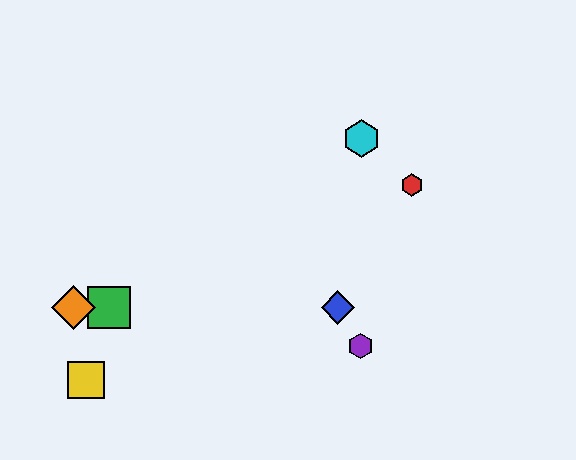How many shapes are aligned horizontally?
3 shapes (the blue diamond, the green square, the orange diamond) are aligned horizontally.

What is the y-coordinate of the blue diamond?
The blue diamond is at y≈307.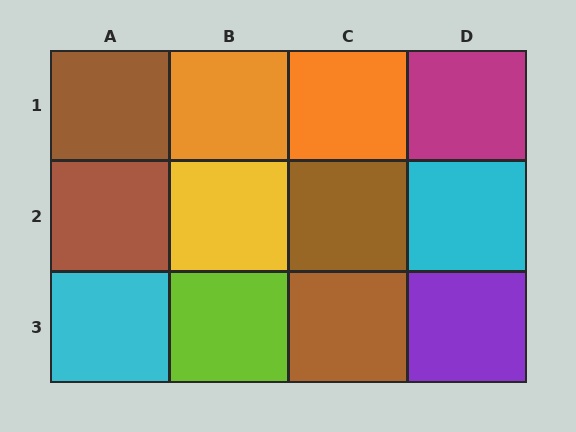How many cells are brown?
4 cells are brown.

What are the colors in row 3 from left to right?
Cyan, lime, brown, purple.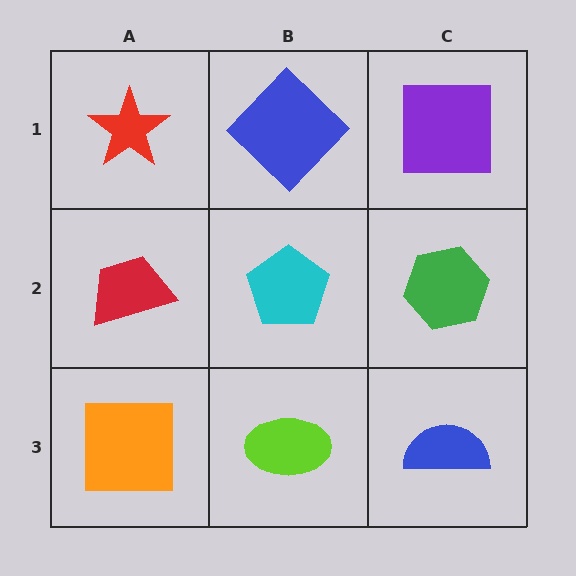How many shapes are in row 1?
3 shapes.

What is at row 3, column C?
A blue semicircle.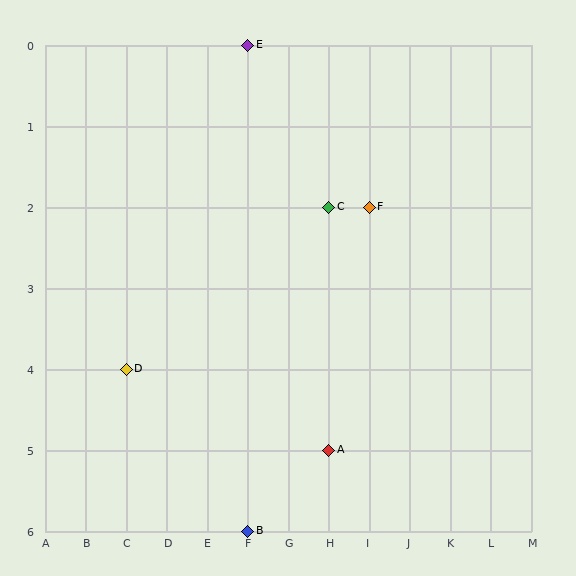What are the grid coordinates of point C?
Point C is at grid coordinates (H, 2).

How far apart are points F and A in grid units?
Points F and A are 1 column and 3 rows apart (about 3.2 grid units diagonally).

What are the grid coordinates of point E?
Point E is at grid coordinates (F, 0).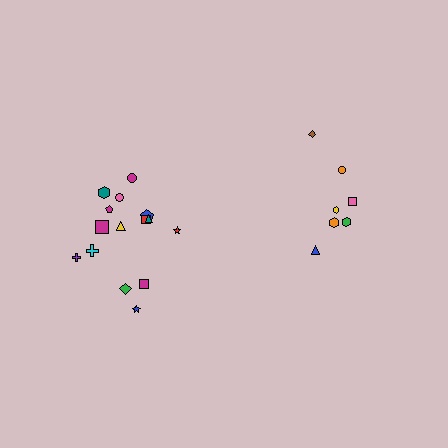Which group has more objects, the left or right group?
The left group.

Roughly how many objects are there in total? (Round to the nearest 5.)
Roughly 20 objects in total.